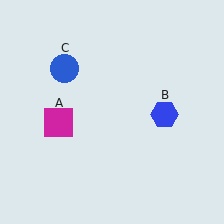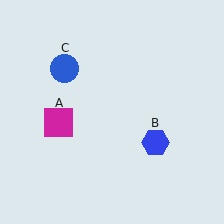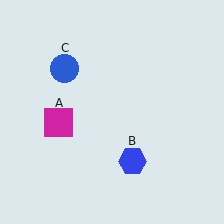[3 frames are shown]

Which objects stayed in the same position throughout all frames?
Magenta square (object A) and blue circle (object C) remained stationary.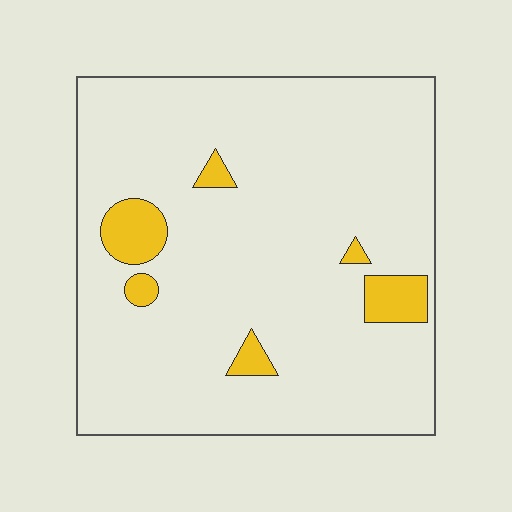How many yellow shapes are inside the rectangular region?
6.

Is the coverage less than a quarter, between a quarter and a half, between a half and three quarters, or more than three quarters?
Less than a quarter.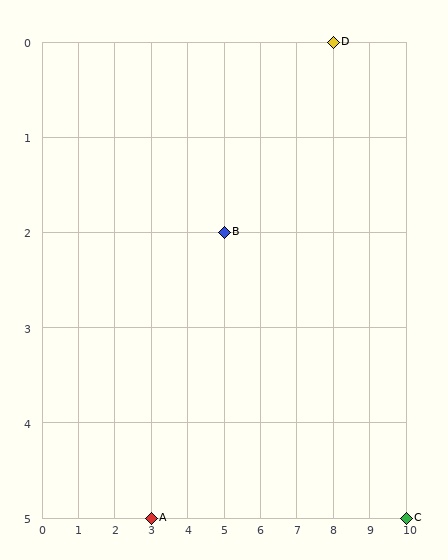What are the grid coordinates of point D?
Point D is at grid coordinates (8, 0).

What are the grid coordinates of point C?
Point C is at grid coordinates (10, 5).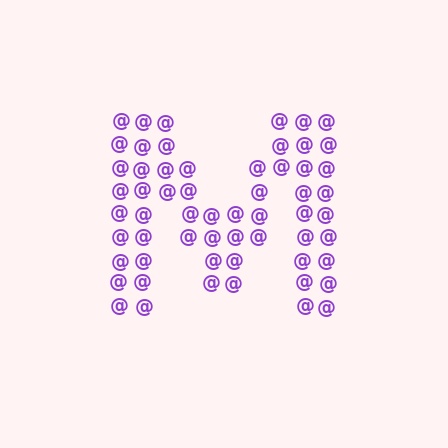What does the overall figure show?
The overall figure shows the letter M.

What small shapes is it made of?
It is made of small at signs.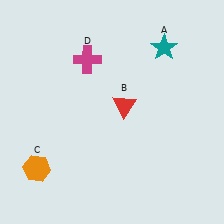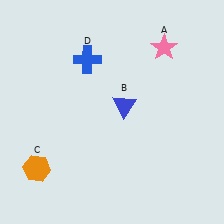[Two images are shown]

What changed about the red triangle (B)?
In Image 1, B is red. In Image 2, it changed to blue.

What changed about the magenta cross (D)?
In Image 1, D is magenta. In Image 2, it changed to blue.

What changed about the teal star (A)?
In Image 1, A is teal. In Image 2, it changed to pink.